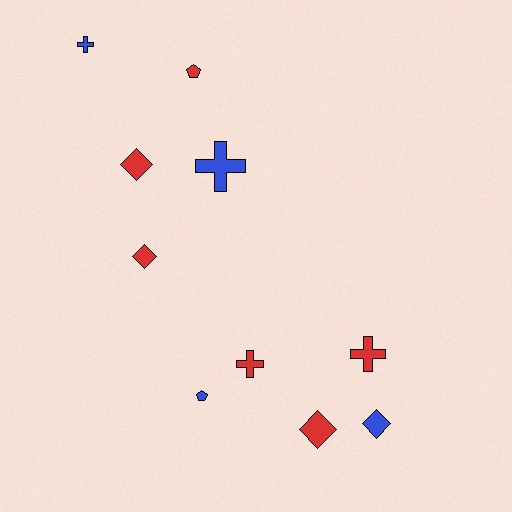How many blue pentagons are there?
There is 1 blue pentagon.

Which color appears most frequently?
Red, with 6 objects.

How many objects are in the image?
There are 10 objects.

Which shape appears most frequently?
Diamond, with 4 objects.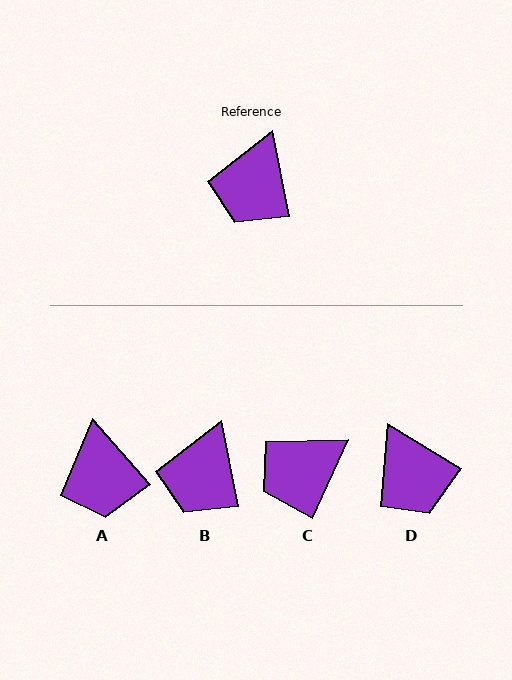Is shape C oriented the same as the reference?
No, it is off by about 36 degrees.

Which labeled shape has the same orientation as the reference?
B.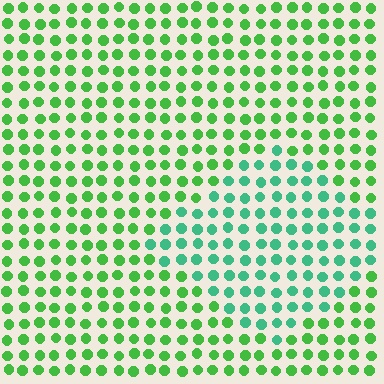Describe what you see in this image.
The image is filled with small green elements in a uniform arrangement. A diamond-shaped region is visible where the elements are tinted to a slightly different hue, forming a subtle color boundary.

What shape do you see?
I see a diamond.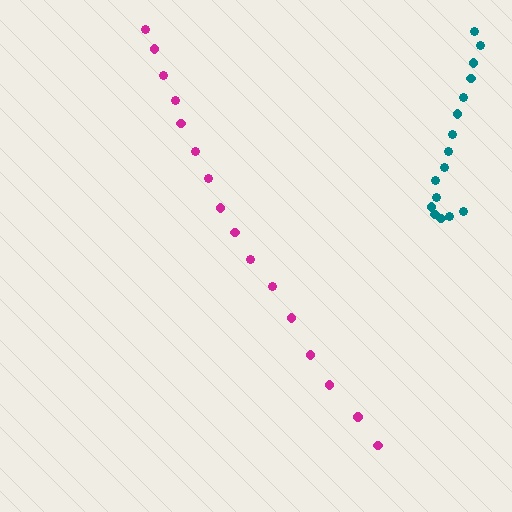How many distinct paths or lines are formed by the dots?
There are 2 distinct paths.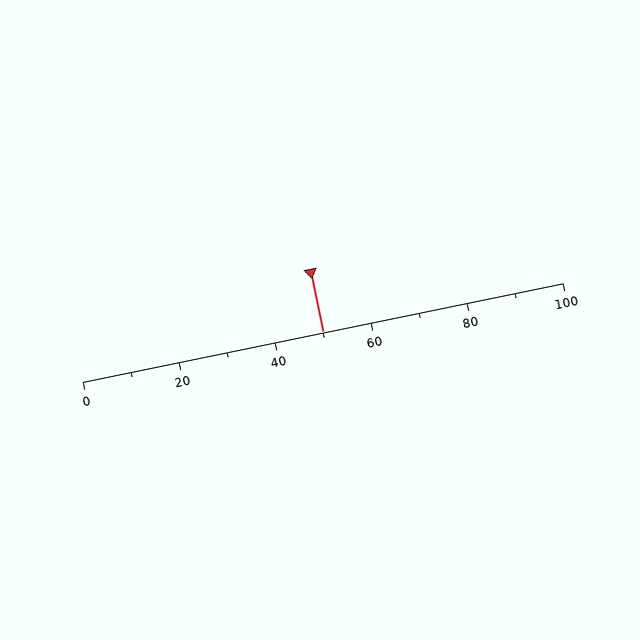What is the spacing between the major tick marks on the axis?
The major ticks are spaced 20 apart.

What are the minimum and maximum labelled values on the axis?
The axis runs from 0 to 100.